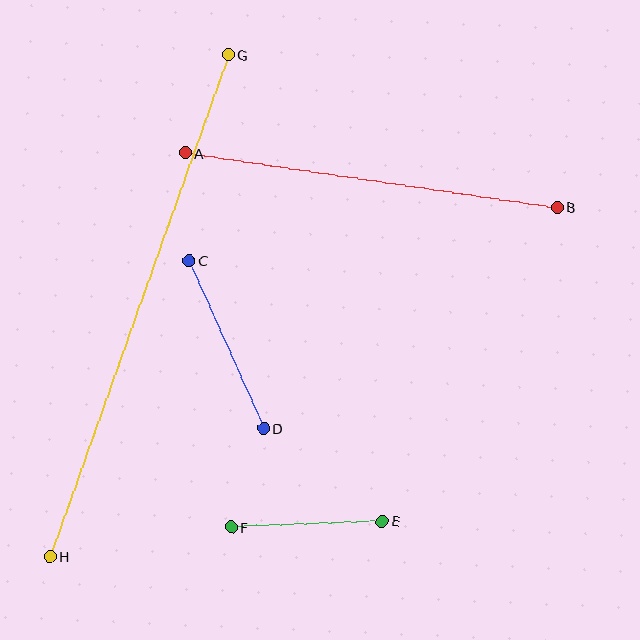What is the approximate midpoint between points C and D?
The midpoint is at approximately (226, 345) pixels.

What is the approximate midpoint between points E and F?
The midpoint is at approximately (307, 524) pixels.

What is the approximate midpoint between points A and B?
The midpoint is at approximately (371, 180) pixels.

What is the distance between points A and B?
The distance is approximately 376 pixels.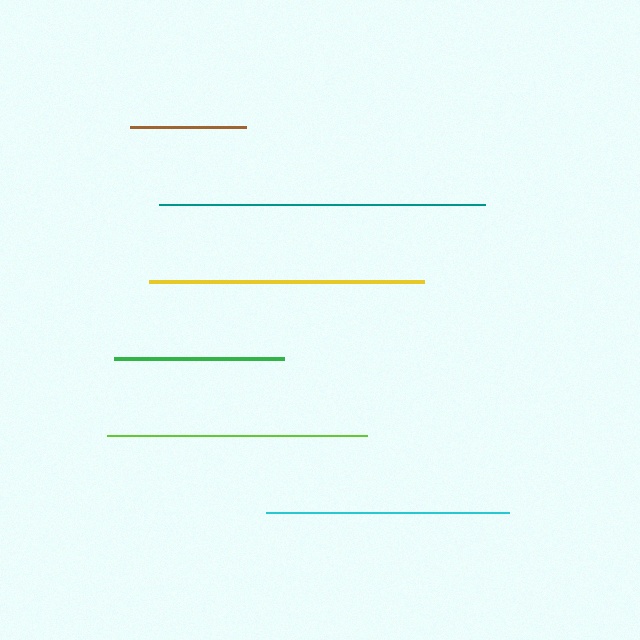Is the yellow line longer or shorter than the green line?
The yellow line is longer than the green line.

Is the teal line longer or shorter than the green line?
The teal line is longer than the green line.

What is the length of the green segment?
The green segment is approximately 170 pixels long.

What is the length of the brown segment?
The brown segment is approximately 116 pixels long.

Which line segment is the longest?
The teal line is the longest at approximately 326 pixels.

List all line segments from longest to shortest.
From longest to shortest: teal, yellow, lime, cyan, green, brown.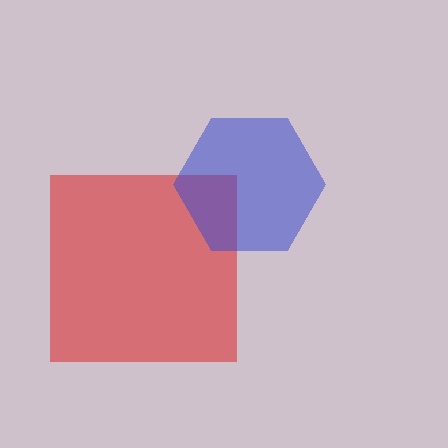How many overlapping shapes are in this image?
There are 2 overlapping shapes in the image.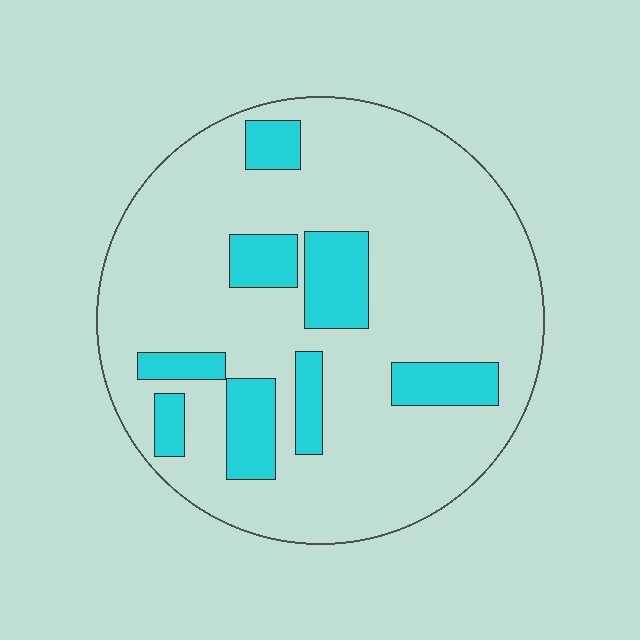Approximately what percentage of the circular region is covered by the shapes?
Approximately 20%.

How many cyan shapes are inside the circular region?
8.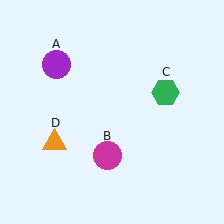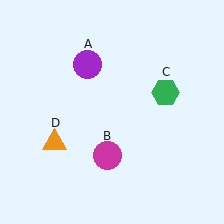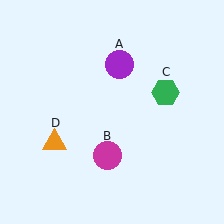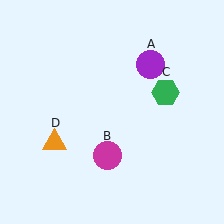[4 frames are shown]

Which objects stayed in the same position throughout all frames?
Magenta circle (object B) and green hexagon (object C) and orange triangle (object D) remained stationary.